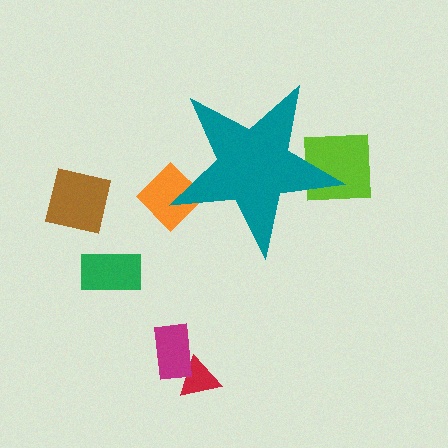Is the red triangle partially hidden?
No, the red triangle is fully visible.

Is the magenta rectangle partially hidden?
No, the magenta rectangle is fully visible.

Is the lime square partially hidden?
Yes, the lime square is partially hidden behind the teal star.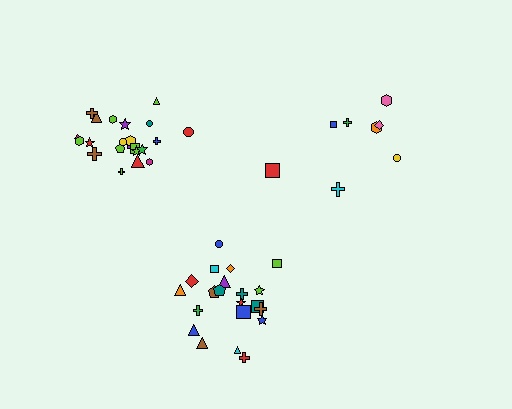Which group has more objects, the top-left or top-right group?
The top-left group.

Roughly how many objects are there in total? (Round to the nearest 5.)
Roughly 50 objects in total.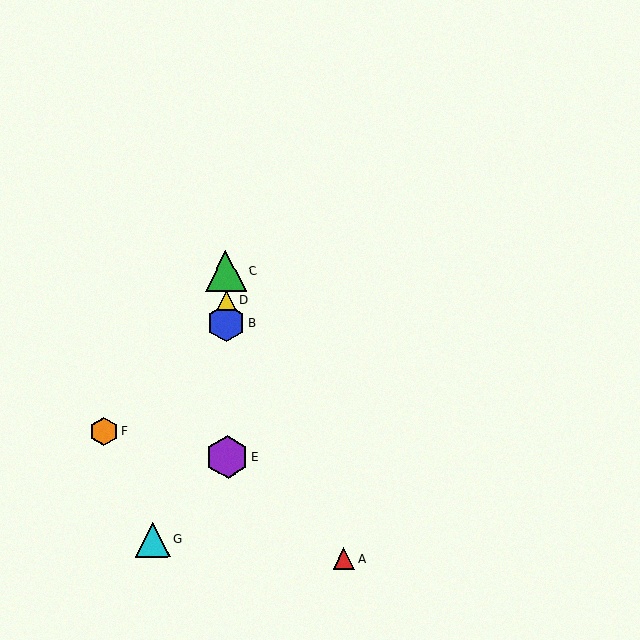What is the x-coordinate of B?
Object B is at x≈226.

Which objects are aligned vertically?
Objects B, C, D, E are aligned vertically.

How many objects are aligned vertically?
4 objects (B, C, D, E) are aligned vertically.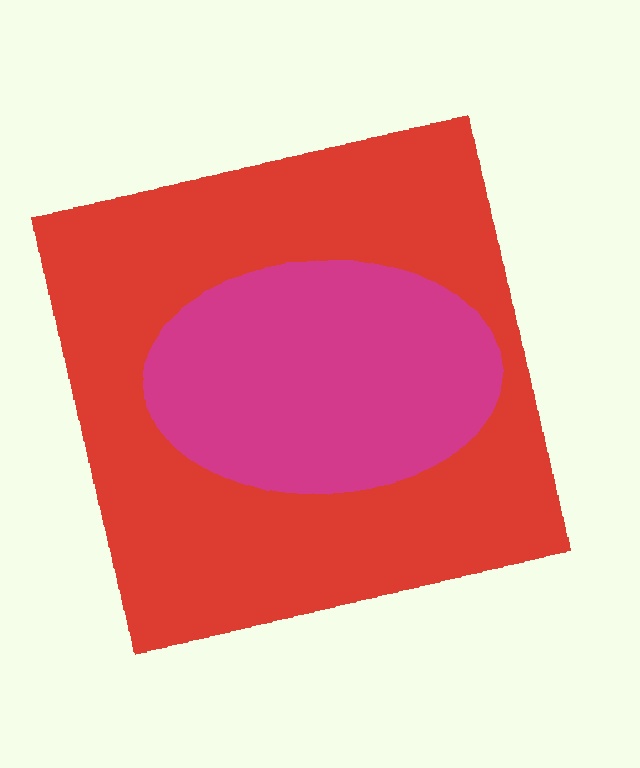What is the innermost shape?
The magenta ellipse.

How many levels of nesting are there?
2.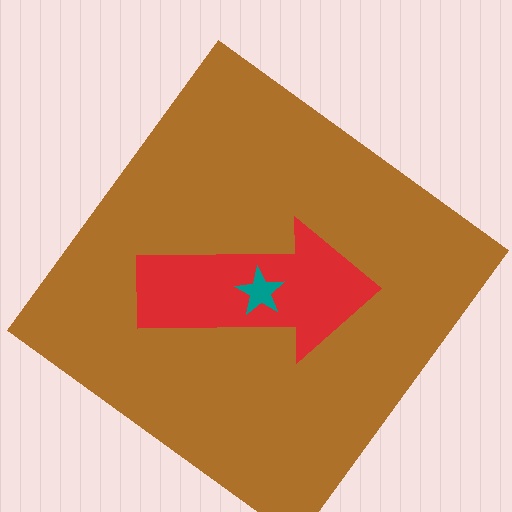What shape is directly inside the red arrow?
The teal star.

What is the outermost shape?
The brown diamond.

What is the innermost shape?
The teal star.